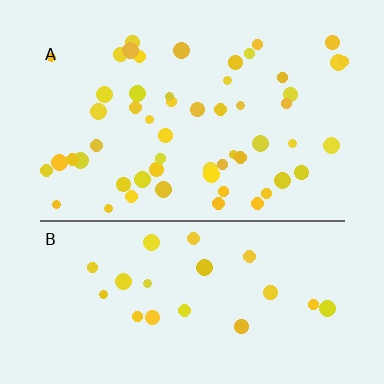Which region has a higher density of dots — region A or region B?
A (the top).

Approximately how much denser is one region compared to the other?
Approximately 2.4× — region A over region B.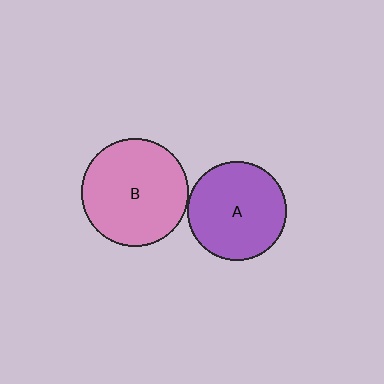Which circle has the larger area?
Circle B (pink).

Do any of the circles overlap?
No, none of the circles overlap.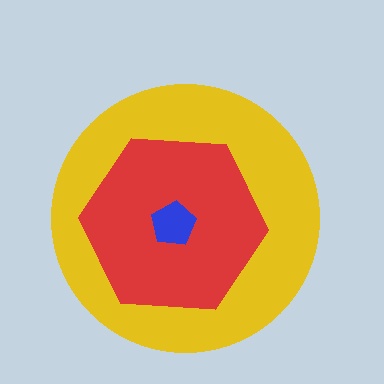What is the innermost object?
The blue pentagon.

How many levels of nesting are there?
3.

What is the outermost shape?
The yellow circle.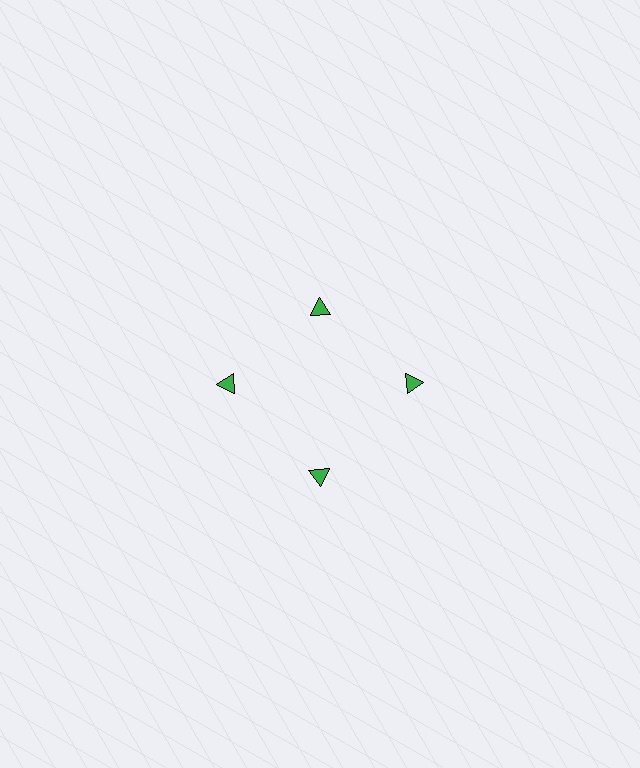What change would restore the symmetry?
The symmetry would be restored by moving it outward, back onto the ring so that all 4 triangles sit at equal angles and equal distance from the center.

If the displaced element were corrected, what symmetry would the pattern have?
It would have 4-fold rotational symmetry — the pattern would map onto itself every 90 degrees.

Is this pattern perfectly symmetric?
No. The 4 green triangles are arranged in a ring, but one element near the 12 o'clock position is pulled inward toward the center, breaking the 4-fold rotational symmetry.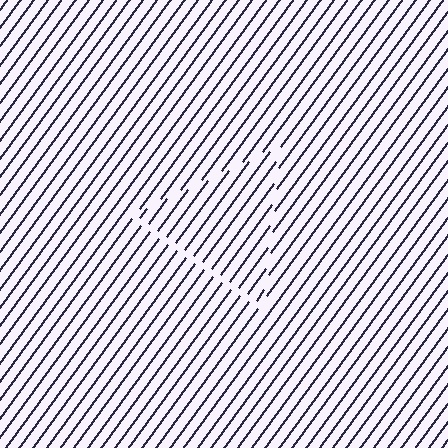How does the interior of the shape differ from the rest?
The interior of the shape contains the same grating, shifted by half a period — the contour is defined by the phase discontinuity where line-ends from the inner and outer gratings abut.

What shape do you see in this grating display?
An illusory triangle. The interior of the shape contains the same grating, shifted by half a period — the contour is defined by the phase discontinuity where line-ends from the inner and outer gratings abut.